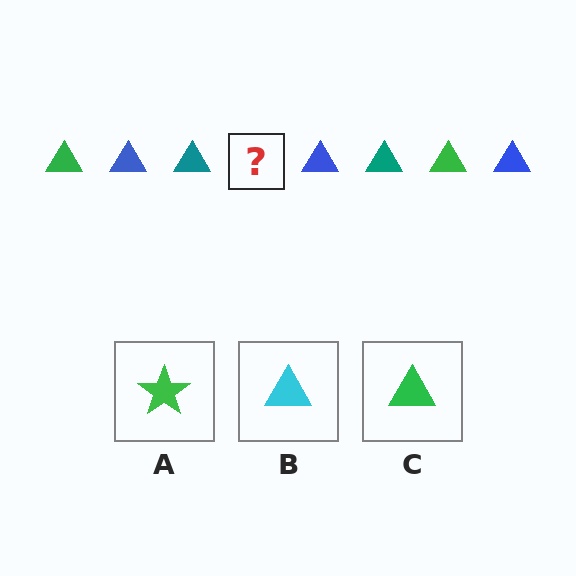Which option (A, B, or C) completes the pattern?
C.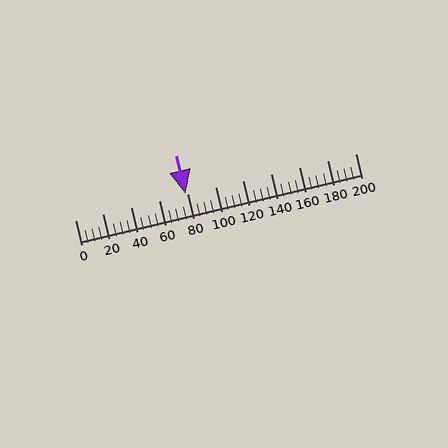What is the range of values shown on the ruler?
The ruler shows values from 0 to 200.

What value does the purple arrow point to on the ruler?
The purple arrow points to approximately 79.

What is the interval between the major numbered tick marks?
The major tick marks are spaced 20 units apart.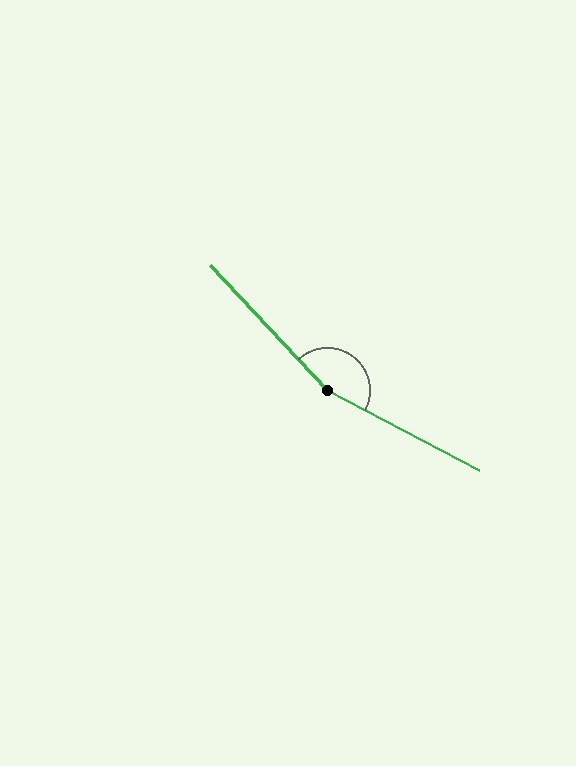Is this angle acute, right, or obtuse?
It is obtuse.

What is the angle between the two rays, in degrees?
Approximately 161 degrees.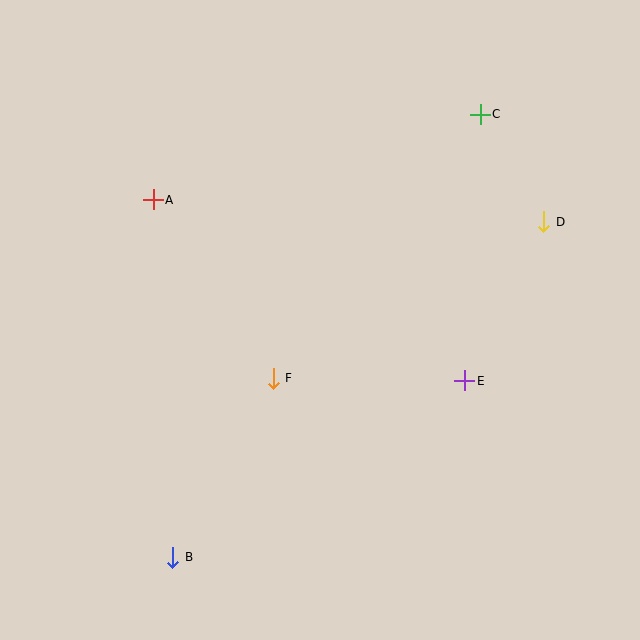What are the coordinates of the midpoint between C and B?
The midpoint between C and B is at (327, 336).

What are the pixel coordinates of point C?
Point C is at (480, 114).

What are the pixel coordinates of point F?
Point F is at (273, 378).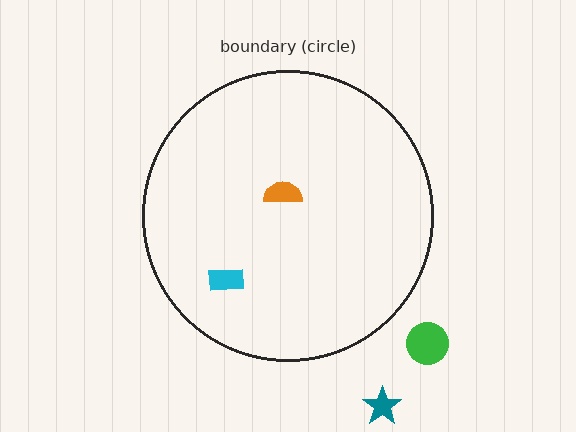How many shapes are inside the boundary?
2 inside, 2 outside.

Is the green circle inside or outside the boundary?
Outside.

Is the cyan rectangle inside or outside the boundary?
Inside.